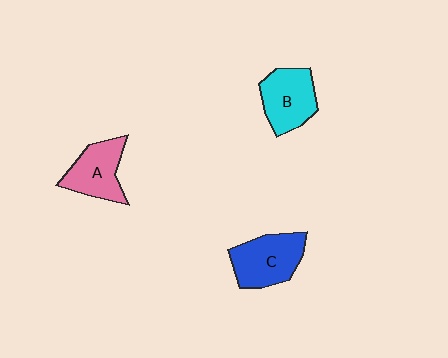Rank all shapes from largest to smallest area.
From largest to smallest: C (blue), B (cyan), A (pink).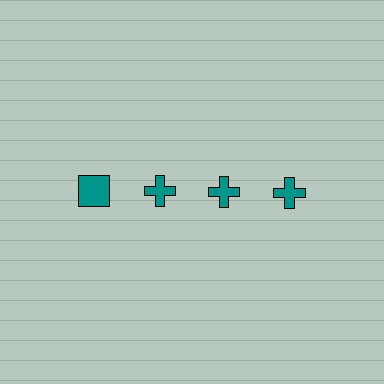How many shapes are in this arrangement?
There are 4 shapes arranged in a grid pattern.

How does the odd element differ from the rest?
It has a different shape: square instead of cross.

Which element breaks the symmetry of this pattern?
The teal square in the top row, leftmost column breaks the symmetry. All other shapes are teal crosses.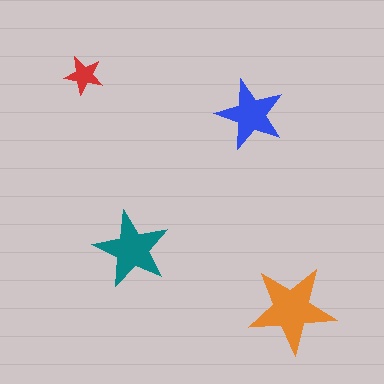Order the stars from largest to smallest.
the orange one, the teal one, the blue one, the red one.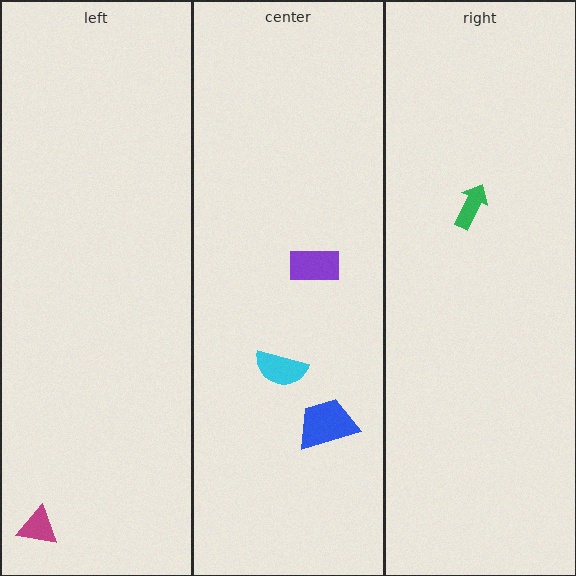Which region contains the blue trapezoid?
The center region.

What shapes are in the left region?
The magenta triangle.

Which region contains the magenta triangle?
The left region.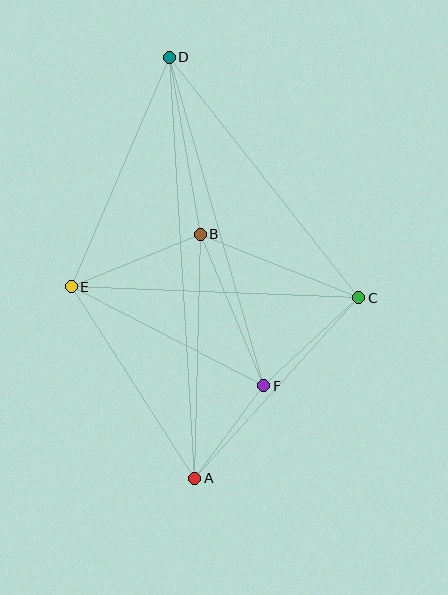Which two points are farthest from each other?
Points A and D are farthest from each other.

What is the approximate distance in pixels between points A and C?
The distance between A and C is approximately 244 pixels.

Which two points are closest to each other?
Points A and F are closest to each other.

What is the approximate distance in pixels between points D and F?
The distance between D and F is approximately 342 pixels.